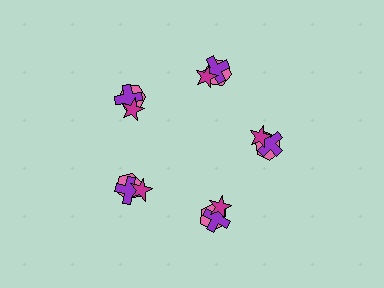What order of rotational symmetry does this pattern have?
This pattern has 5-fold rotational symmetry.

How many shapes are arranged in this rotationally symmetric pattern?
There are 15 shapes, arranged in 5 groups of 3.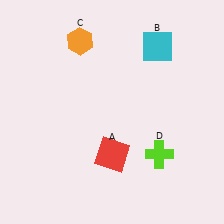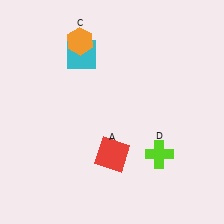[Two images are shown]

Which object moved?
The cyan square (B) moved left.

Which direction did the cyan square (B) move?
The cyan square (B) moved left.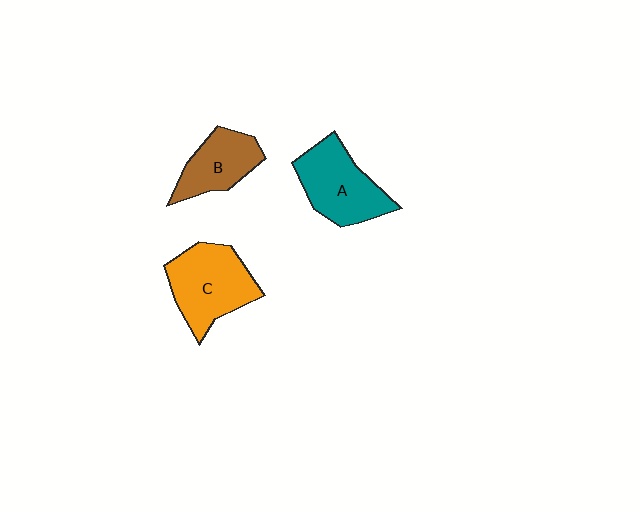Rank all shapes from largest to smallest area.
From largest to smallest: C (orange), A (teal), B (brown).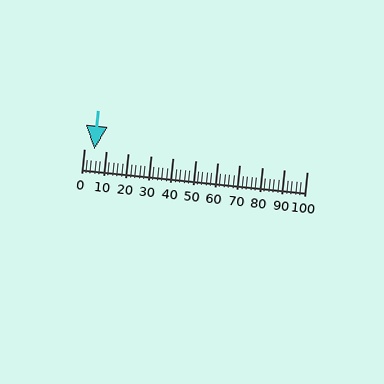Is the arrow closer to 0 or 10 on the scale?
The arrow is closer to 0.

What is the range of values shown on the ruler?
The ruler shows values from 0 to 100.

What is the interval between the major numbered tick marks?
The major tick marks are spaced 10 units apart.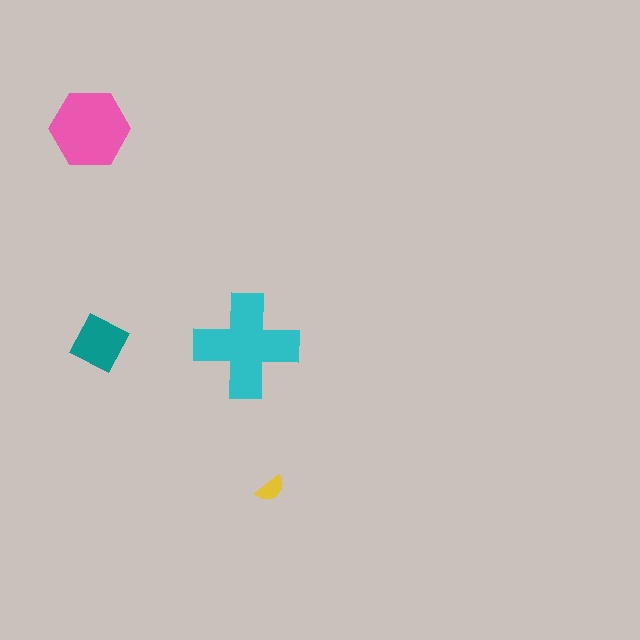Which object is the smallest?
The yellow semicircle.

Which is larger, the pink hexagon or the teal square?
The pink hexagon.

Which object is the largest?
The cyan cross.